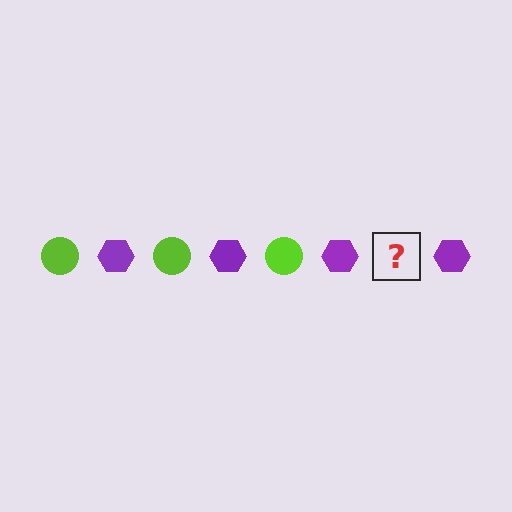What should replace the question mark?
The question mark should be replaced with a lime circle.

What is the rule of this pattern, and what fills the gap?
The rule is that the pattern alternates between lime circle and purple hexagon. The gap should be filled with a lime circle.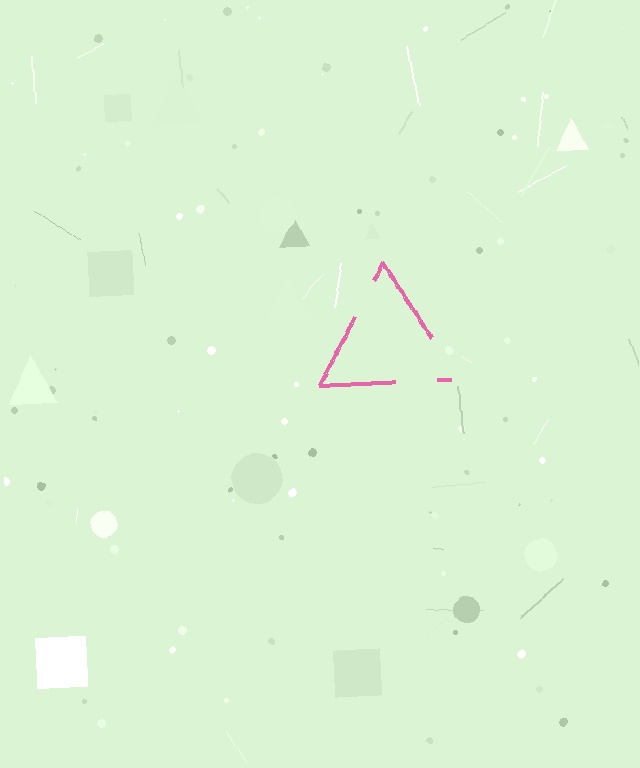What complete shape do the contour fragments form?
The contour fragments form a triangle.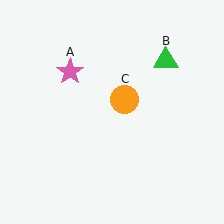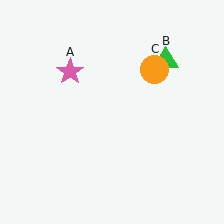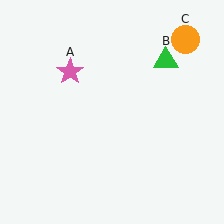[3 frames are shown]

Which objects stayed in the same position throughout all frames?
Pink star (object A) and green triangle (object B) remained stationary.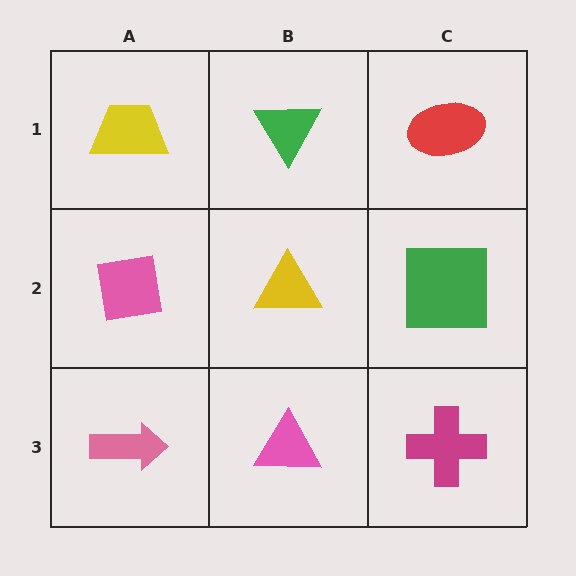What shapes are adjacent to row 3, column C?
A green square (row 2, column C), a pink triangle (row 3, column B).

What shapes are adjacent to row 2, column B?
A green triangle (row 1, column B), a pink triangle (row 3, column B), a pink square (row 2, column A), a green square (row 2, column C).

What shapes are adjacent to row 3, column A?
A pink square (row 2, column A), a pink triangle (row 3, column B).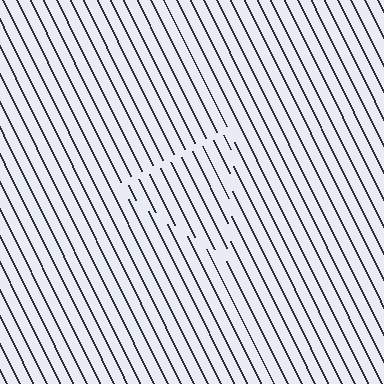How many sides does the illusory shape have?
3 sides — the line-ends trace a triangle.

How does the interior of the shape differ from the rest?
The interior of the shape contains the same grating, shifted by half a period — the contour is defined by the phase discontinuity where line-ends from the inner and outer gratings abut.